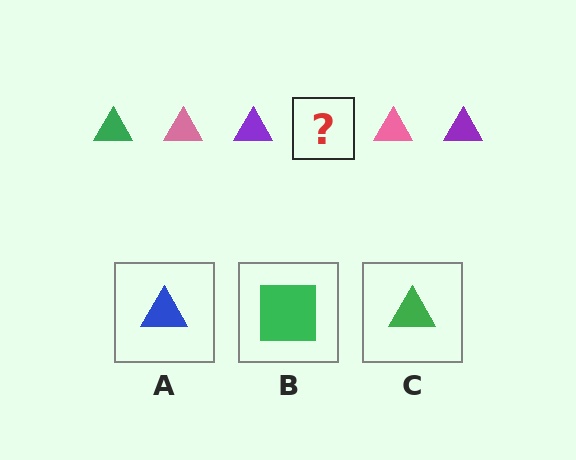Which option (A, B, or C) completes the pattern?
C.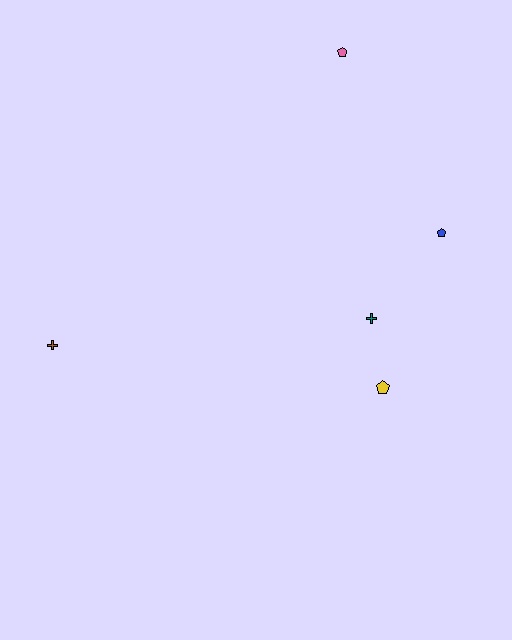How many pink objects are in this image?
There is 1 pink object.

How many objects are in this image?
There are 5 objects.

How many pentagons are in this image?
There are 3 pentagons.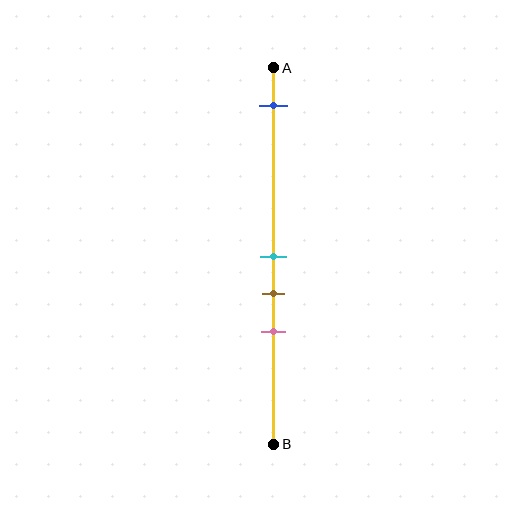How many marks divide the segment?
There are 4 marks dividing the segment.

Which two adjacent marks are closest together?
The cyan and brown marks are the closest adjacent pair.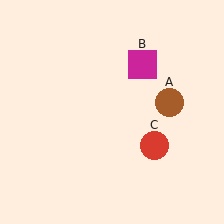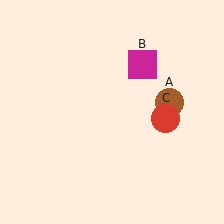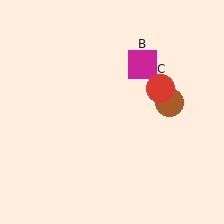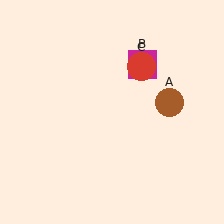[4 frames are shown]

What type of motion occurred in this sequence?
The red circle (object C) rotated counterclockwise around the center of the scene.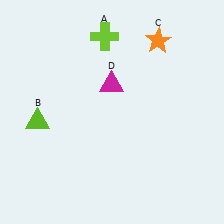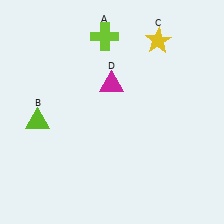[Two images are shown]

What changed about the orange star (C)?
In Image 1, C is orange. In Image 2, it changed to yellow.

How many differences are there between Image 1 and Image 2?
There is 1 difference between the two images.